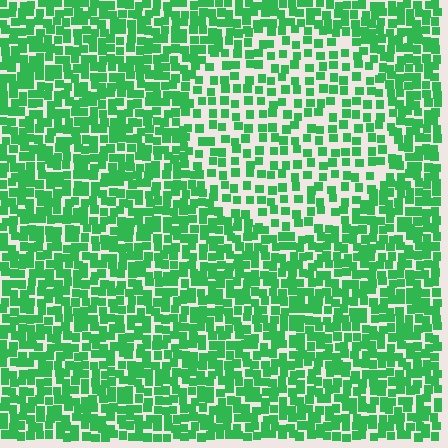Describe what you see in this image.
The image contains small green elements arranged at two different densities. A circle-shaped region is visible where the elements are less densely packed than the surrounding area.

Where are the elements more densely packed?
The elements are more densely packed outside the circle boundary.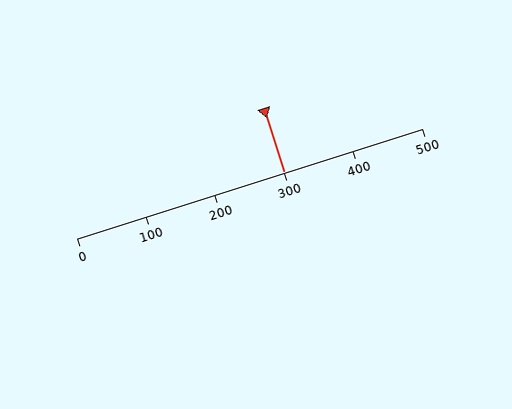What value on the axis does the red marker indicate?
The marker indicates approximately 300.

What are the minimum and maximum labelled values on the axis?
The axis runs from 0 to 500.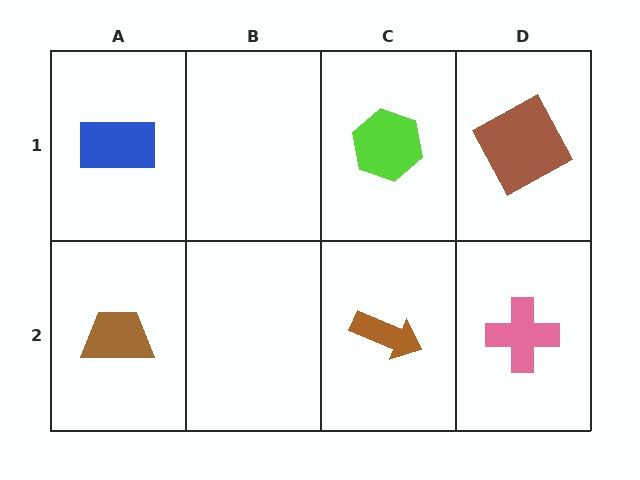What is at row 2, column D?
A pink cross.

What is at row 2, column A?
A brown trapezoid.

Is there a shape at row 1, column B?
No, that cell is empty.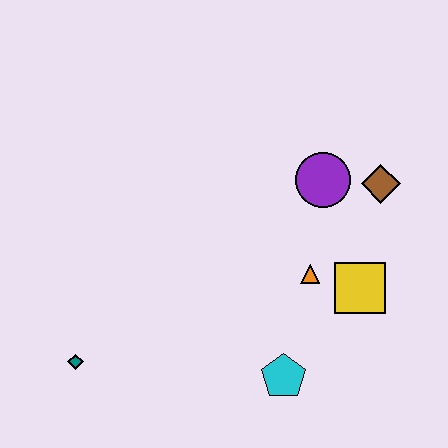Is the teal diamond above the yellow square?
No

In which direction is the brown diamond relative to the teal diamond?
The brown diamond is to the right of the teal diamond.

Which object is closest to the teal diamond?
The cyan pentagon is closest to the teal diamond.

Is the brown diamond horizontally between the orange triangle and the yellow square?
No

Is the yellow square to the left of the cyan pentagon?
No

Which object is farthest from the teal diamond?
The brown diamond is farthest from the teal diamond.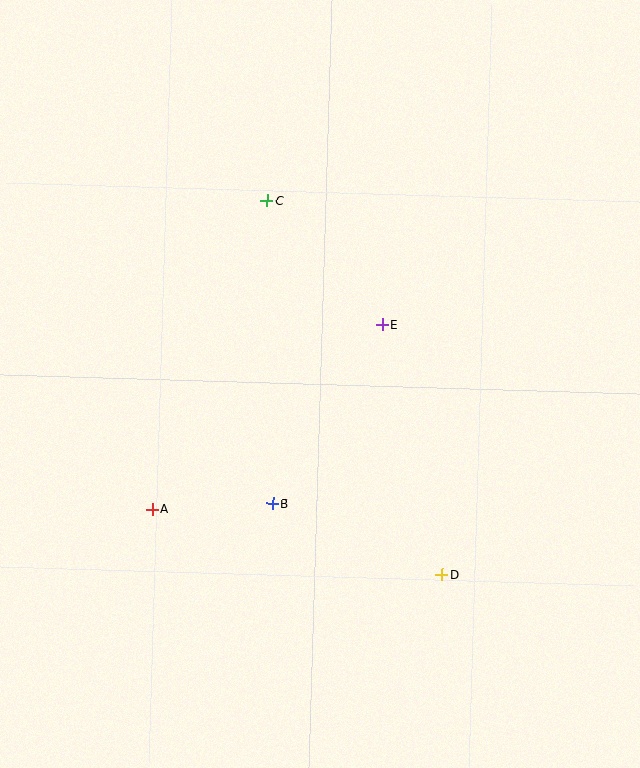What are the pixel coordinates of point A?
Point A is at (152, 509).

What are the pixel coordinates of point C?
Point C is at (267, 200).